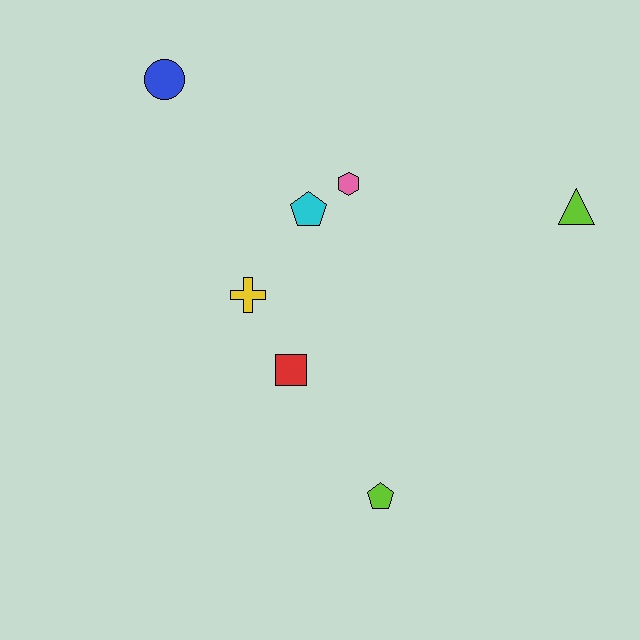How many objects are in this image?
There are 7 objects.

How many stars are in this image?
There are no stars.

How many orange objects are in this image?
There are no orange objects.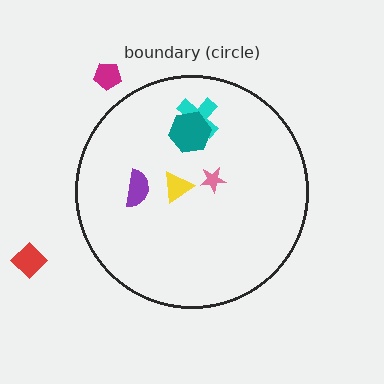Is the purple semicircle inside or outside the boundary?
Inside.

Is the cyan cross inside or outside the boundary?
Inside.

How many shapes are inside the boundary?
5 inside, 2 outside.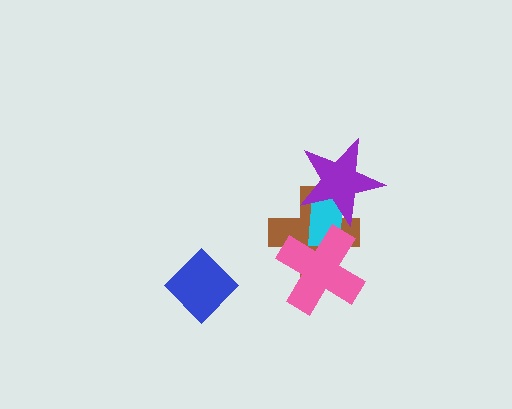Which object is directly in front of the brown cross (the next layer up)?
The cyan rectangle is directly in front of the brown cross.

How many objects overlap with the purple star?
2 objects overlap with the purple star.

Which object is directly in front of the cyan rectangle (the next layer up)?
The pink cross is directly in front of the cyan rectangle.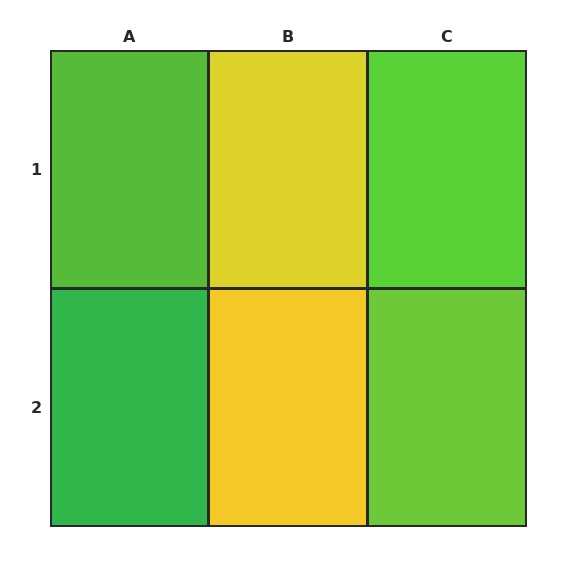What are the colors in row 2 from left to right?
Green, yellow, lime.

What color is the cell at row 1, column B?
Yellow.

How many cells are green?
1 cell is green.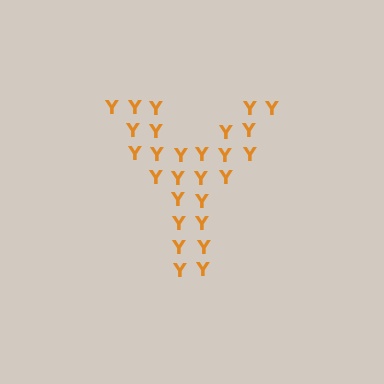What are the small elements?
The small elements are letter Y's.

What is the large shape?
The large shape is the letter Y.